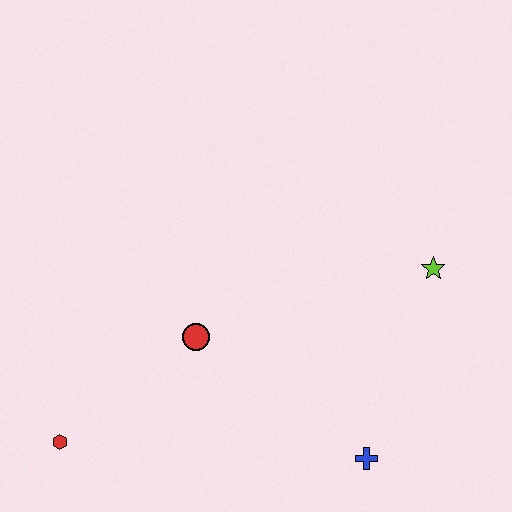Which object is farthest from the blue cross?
The red hexagon is farthest from the blue cross.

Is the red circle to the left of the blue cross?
Yes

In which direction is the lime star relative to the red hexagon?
The lime star is to the right of the red hexagon.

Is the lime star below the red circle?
No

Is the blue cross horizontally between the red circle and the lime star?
Yes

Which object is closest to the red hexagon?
The red circle is closest to the red hexagon.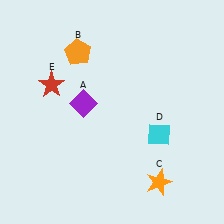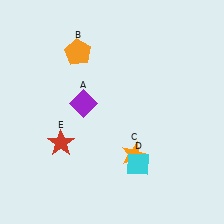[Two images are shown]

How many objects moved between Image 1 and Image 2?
3 objects moved between the two images.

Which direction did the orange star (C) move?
The orange star (C) moved up.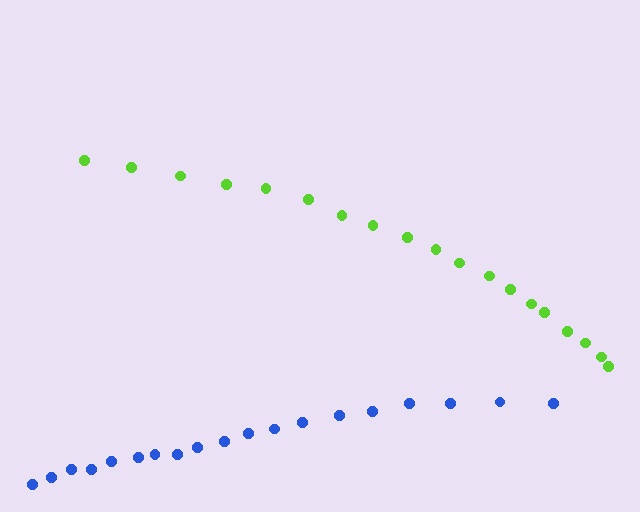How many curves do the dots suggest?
There are 2 distinct paths.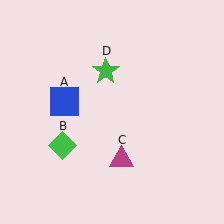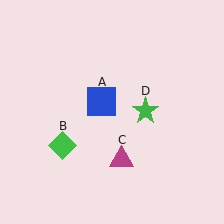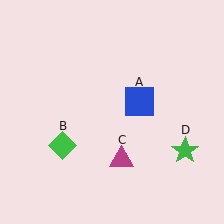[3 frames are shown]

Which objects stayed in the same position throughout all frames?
Green diamond (object B) and magenta triangle (object C) remained stationary.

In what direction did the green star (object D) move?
The green star (object D) moved down and to the right.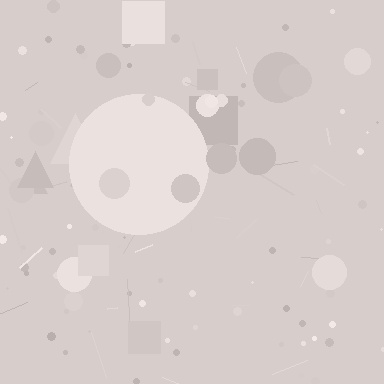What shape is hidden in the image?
A circle is hidden in the image.